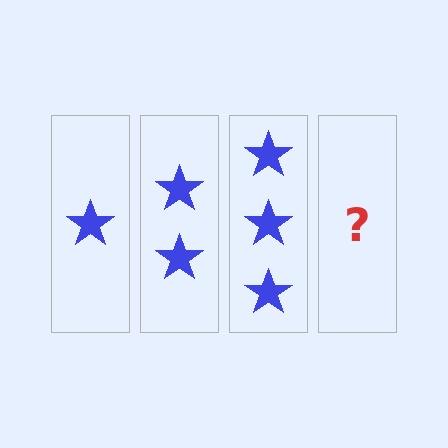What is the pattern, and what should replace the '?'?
The pattern is that each step adds one more star. The '?' should be 4 stars.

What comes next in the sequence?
The next element should be 4 stars.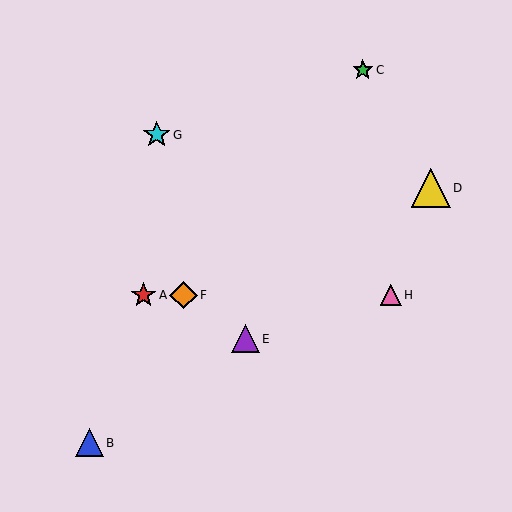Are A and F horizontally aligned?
Yes, both are at y≈295.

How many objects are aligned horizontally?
3 objects (A, F, H) are aligned horizontally.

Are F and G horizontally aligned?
No, F is at y≈295 and G is at y≈135.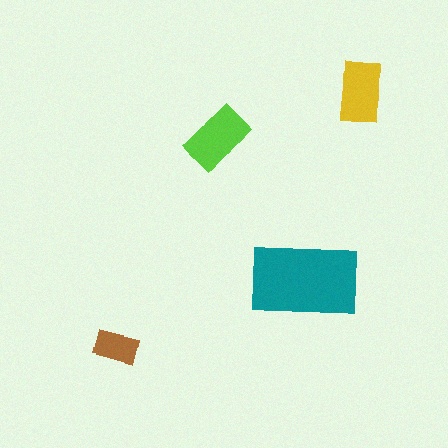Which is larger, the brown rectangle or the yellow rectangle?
The yellow one.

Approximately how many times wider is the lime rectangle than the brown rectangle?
About 1.5 times wider.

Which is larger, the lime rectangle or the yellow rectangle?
The lime one.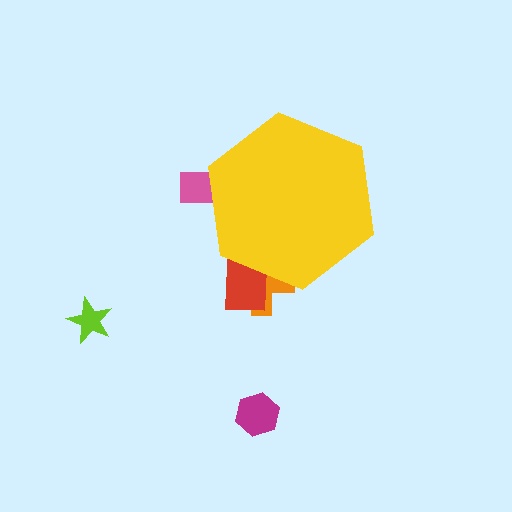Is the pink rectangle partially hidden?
Yes, the pink rectangle is partially hidden behind the yellow hexagon.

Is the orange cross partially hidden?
Yes, the orange cross is partially hidden behind the yellow hexagon.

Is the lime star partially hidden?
No, the lime star is fully visible.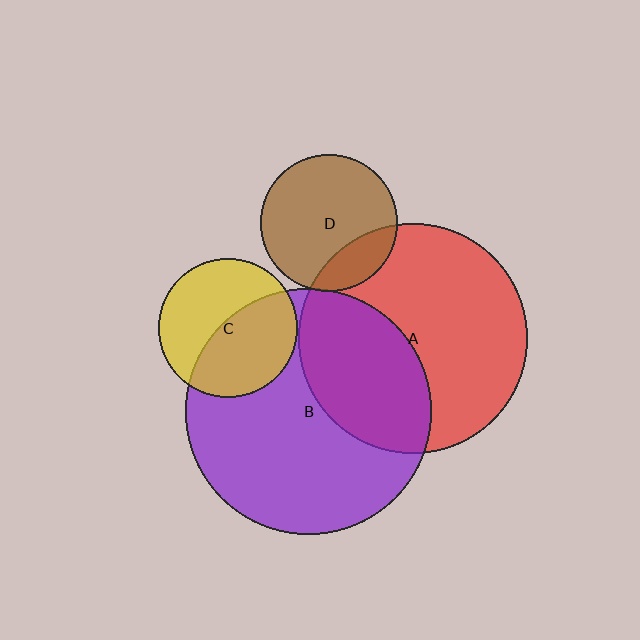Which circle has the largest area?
Circle B (purple).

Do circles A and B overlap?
Yes.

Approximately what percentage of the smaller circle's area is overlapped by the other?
Approximately 35%.